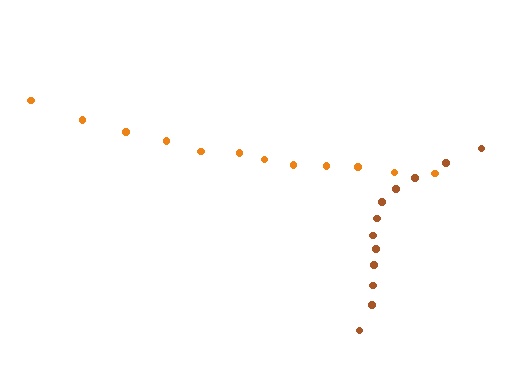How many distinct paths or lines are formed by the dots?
There are 2 distinct paths.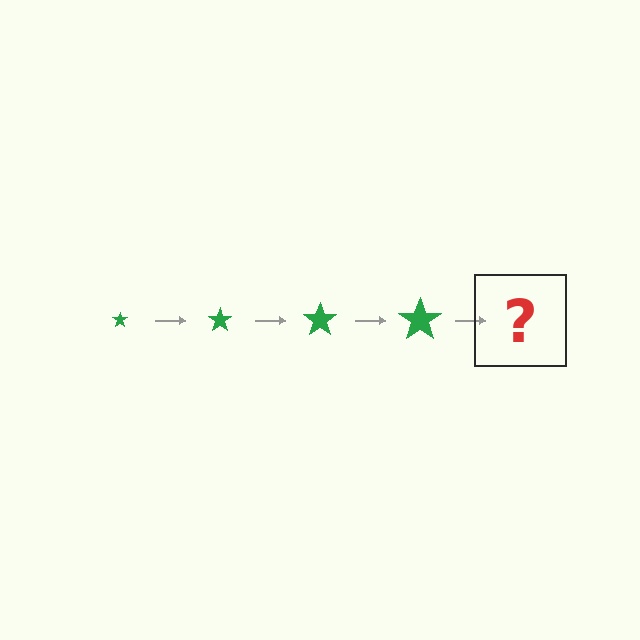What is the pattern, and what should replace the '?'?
The pattern is that the star gets progressively larger each step. The '?' should be a green star, larger than the previous one.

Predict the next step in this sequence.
The next step is a green star, larger than the previous one.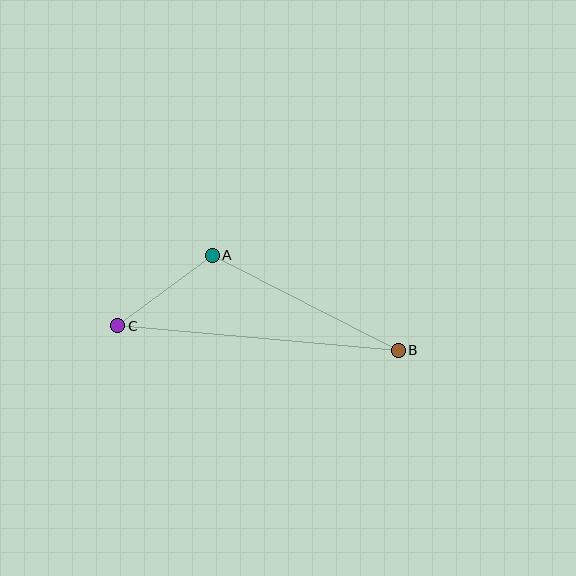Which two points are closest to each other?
Points A and C are closest to each other.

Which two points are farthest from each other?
Points B and C are farthest from each other.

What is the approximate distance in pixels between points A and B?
The distance between A and B is approximately 209 pixels.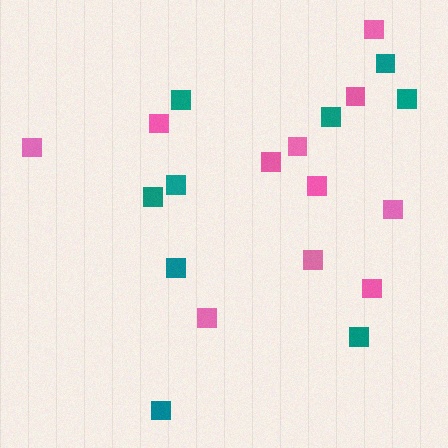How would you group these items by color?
There are 2 groups: one group of pink squares (11) and one group of teal squares (9).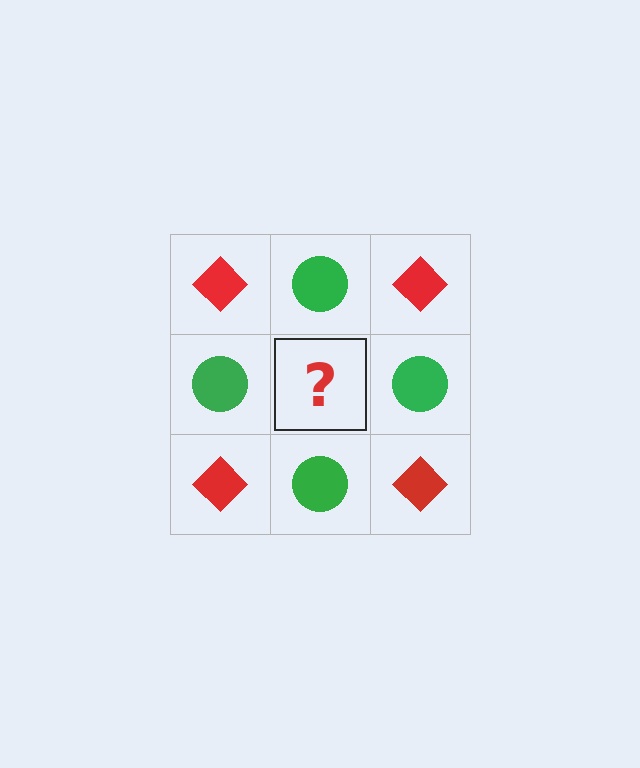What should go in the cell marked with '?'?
The missing cell should contain a red diamond.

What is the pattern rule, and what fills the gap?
The rule is that it alternates red diamond and green circle in a checkerboard pattern. The gap should be filled with a red diamond.